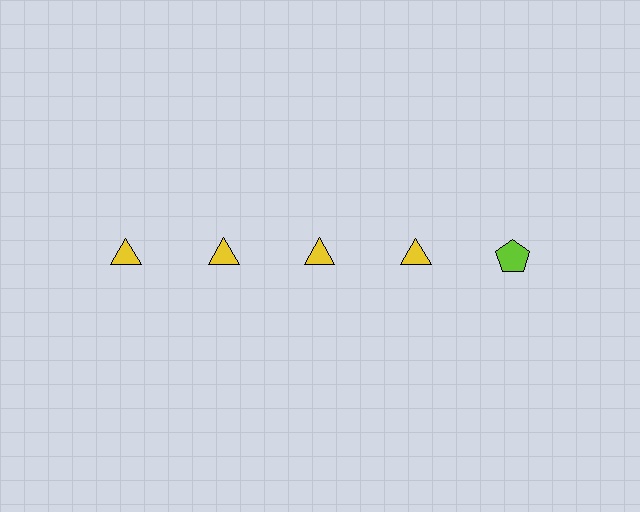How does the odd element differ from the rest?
It differs in both color (lime instead of yellow) and shape (pentagon instead of triangle).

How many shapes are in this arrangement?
There are 5 shapes arranged in a grid pattern.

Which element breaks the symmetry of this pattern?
The lime pentagon in the top row, rightmost column breaks the symmetry. All other shapes are yellow triangles.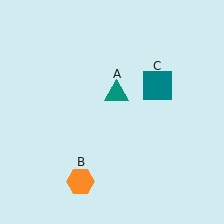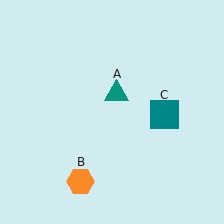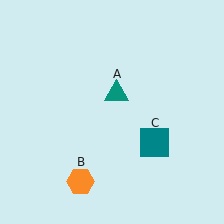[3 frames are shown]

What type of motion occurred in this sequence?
The teal square (object C) rotated clockwise around the center of the scene.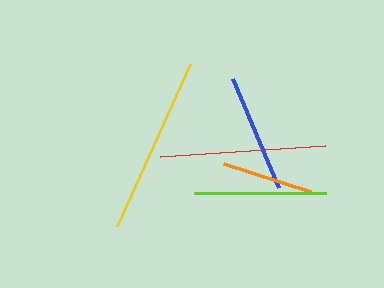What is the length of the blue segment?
The blue segment is approximately 118 pixels long.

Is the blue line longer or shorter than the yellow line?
The yellow line is longer than the blue line.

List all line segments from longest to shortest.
From longest to shortest: yellow, red, lime, blue, orange.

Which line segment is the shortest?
The orange line is the shortest at approximately 92 pixels.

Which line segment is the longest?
The yellow line is the longest at approximately 178 pixels.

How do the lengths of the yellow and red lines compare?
The yellow and red lines are approximately the same length.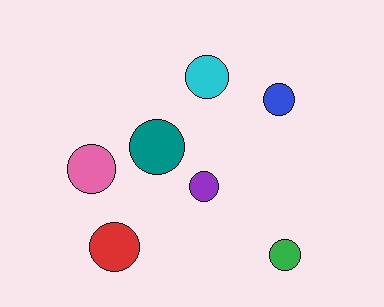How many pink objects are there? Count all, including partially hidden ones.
There is 1 pink object.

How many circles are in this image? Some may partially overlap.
There are 7 circles.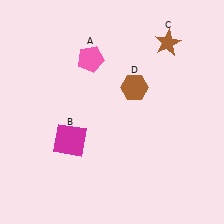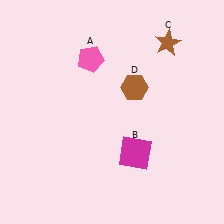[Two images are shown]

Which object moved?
The magenta square (B) moved right.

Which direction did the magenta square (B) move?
The magenta square (B) moved right.